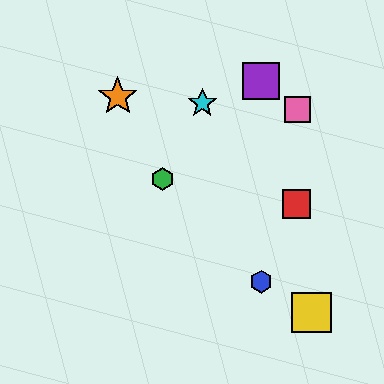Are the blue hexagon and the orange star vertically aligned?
No, the blue hexagon is at x≈261 and the orange star is at x≈118.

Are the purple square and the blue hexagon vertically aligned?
Yes, both are at x≈261.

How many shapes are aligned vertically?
2 shapes (the blue hexagon, the purple square) are aligned vertically.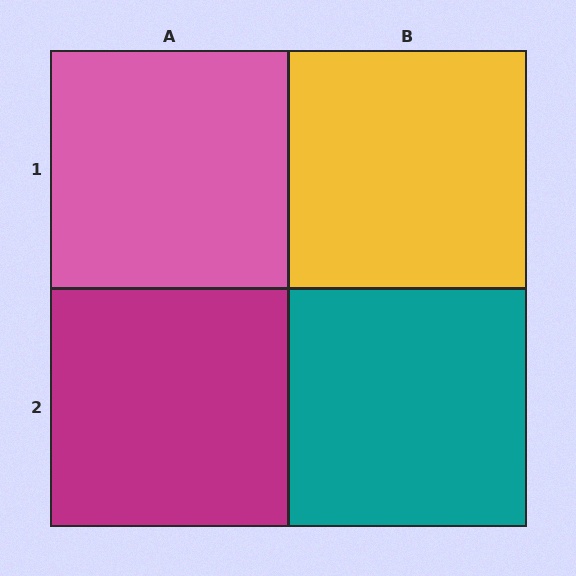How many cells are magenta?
1 cell is magenta.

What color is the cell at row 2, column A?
Magenta.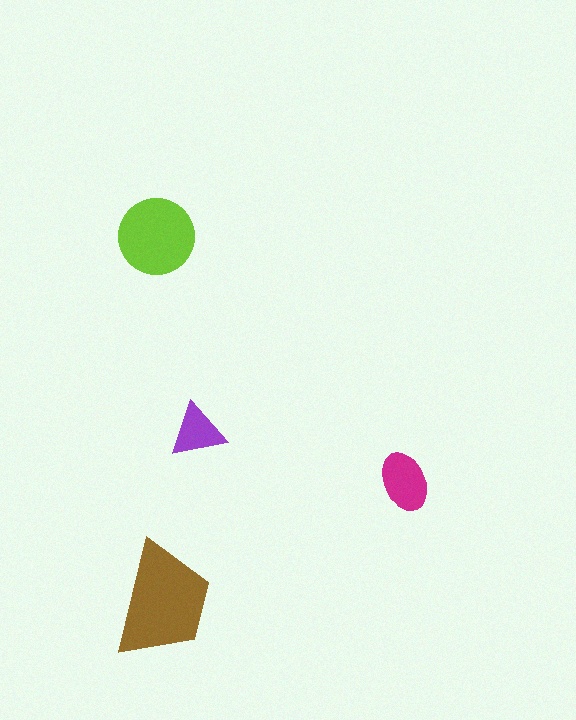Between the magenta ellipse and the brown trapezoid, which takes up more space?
The brown trapezoid.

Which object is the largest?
The brown trapezoid.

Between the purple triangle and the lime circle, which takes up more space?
The lime circle.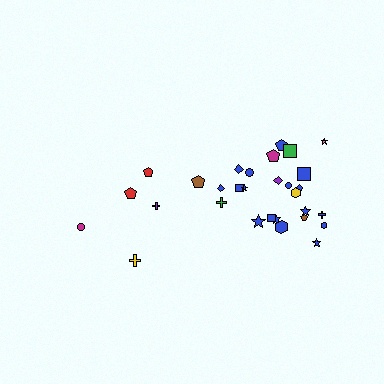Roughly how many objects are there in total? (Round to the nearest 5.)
Roughly 30 objects in total.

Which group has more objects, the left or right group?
The right group.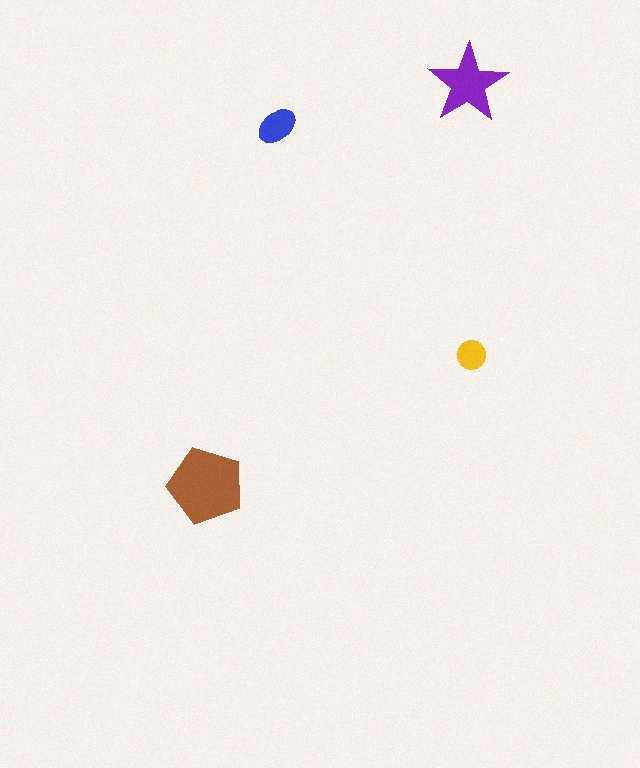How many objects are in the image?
There are 4 objects in the image.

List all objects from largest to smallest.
The brown pentagon, the purple star, the blue ellipse, the yellow circle.